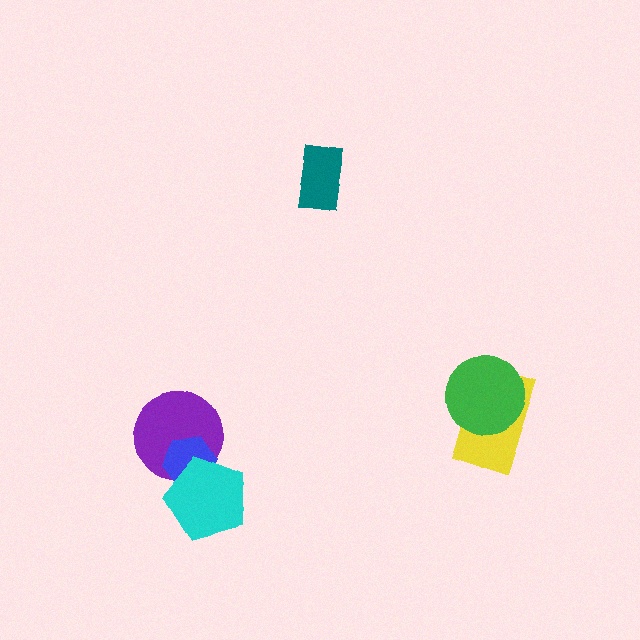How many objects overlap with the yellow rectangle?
1 object overlaps with the yellow rectangle.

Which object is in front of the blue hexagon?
The cyan pentagon is in front of the blue hexagon.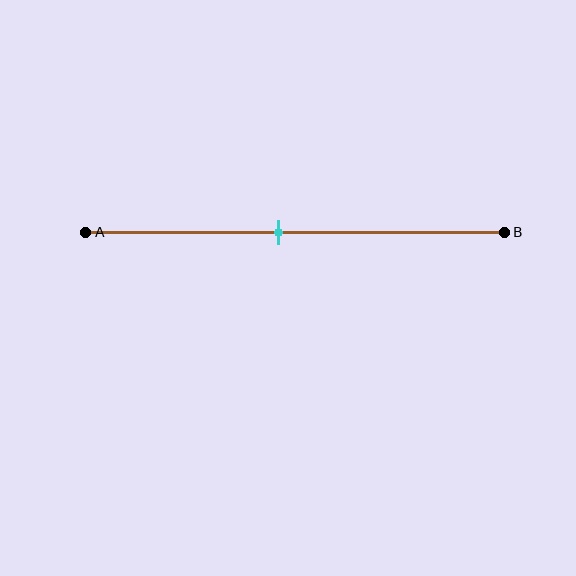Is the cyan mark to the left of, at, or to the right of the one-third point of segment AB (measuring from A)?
The cyan mark is to the right of the one-third point of segment AB.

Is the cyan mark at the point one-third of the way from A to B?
No, the mark is at about 45% from A, not at the 33% one-third point.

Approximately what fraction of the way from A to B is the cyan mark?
The cyan mark is approximately 45% of the way from A to B.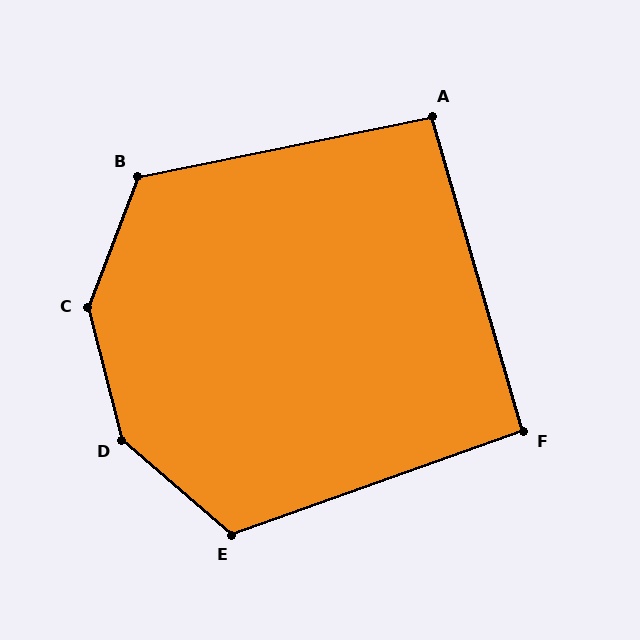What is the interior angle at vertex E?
Approximately 120 degrees (obtuse).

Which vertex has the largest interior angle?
C, at approximately 145 degrees.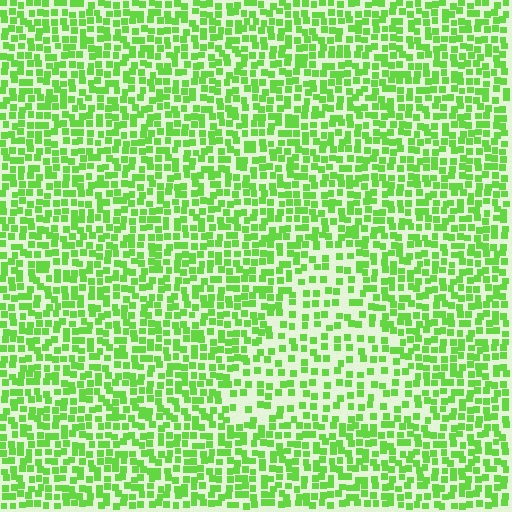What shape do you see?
I see a triangle.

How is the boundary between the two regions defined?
The boundary is defined by a change in element density (approximately 1.8x ratio). All elements are the same color, size, and shape.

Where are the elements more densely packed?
The elements are more densely packed outside the triangle boundary.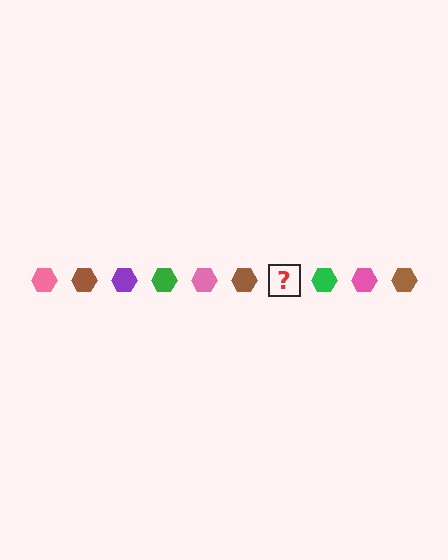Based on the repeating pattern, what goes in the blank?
The blank should be a purple hexagon.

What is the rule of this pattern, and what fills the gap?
The rule is that the pattern cycles through pink, brown, purple, green hexagons. The gap should be filled with a purple hexagon.